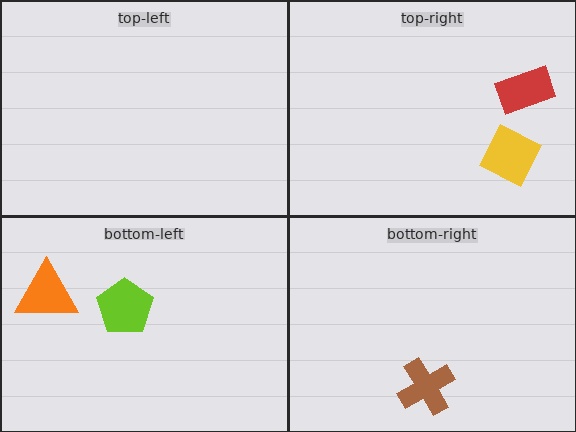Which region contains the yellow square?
The top-right region.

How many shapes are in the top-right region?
2.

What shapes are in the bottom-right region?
The brown cross.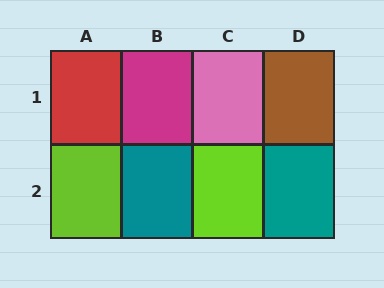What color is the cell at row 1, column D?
Brown.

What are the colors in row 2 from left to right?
Lime, teal, lime, teal.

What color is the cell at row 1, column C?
Pink.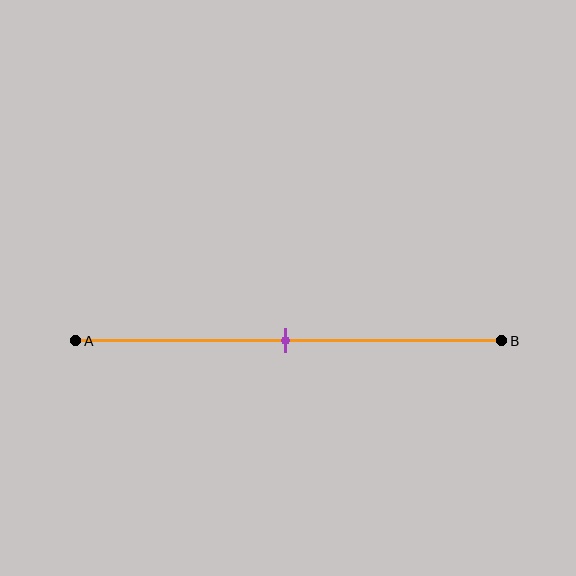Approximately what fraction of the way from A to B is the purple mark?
The purple mark is approximately 50% of the way from A to B.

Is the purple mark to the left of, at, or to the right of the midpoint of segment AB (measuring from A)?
The purple mark is approximately at the midpoint of segment AB.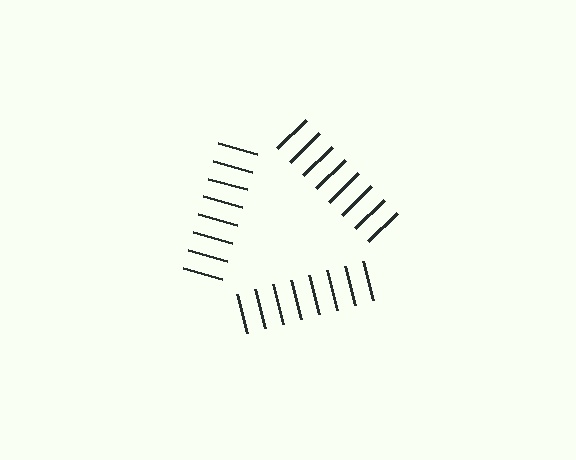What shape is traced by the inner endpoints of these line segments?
An illusory triangle — the line segments terminate on its edges but no continuous stroke is drawn.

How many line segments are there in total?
24 — 8 along each of the 3 edges.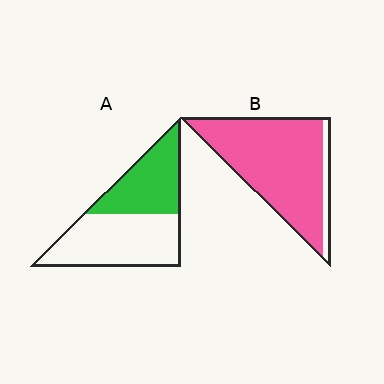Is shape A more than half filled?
No.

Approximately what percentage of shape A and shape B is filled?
A is approximately 40% and B is approximately 90%.